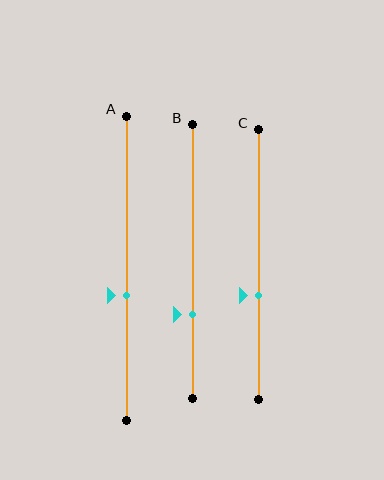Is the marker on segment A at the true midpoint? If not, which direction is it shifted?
No, the marker on segment A is shifted downward by about 9% of the segment length.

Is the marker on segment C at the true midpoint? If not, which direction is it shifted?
No, the marker on segment C is shifted downward by about 12% of the segment length.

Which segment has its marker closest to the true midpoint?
Segment A has its marker closest to the true midpoint.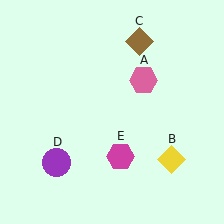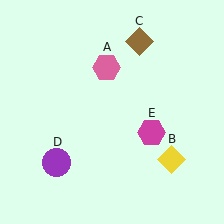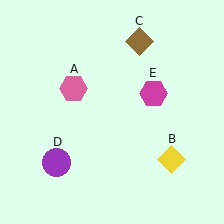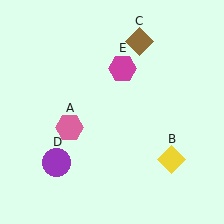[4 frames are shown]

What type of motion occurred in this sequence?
The pink hexagon (object A), magenta hexagon (object E) rotated counterclockwise around the center of the scene.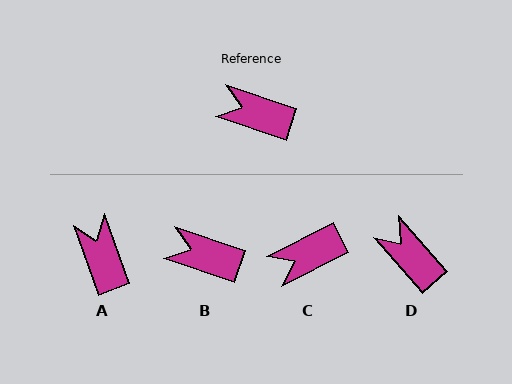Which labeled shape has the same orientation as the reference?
B.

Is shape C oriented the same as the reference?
No, it is off by about 45 degrees.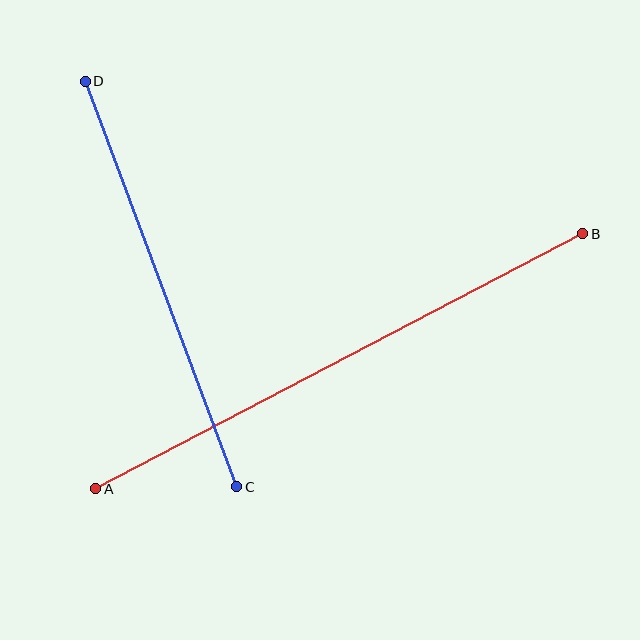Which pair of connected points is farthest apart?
Points A and B are farthest apart.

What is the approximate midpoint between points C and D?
The midpoint is at approximately (161, 284) pixels.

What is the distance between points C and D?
The distance is approximately 433 pixels.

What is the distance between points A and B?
The distance is approximately 550 pixels.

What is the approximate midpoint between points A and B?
The midpoint is at approximately (339, 361) pixels.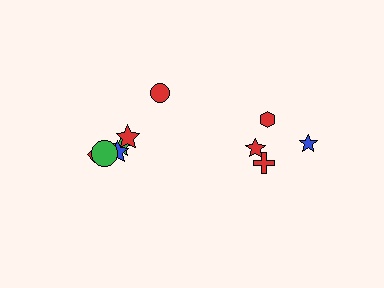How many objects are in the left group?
There are 6 objects.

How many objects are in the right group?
There are 4 objects.